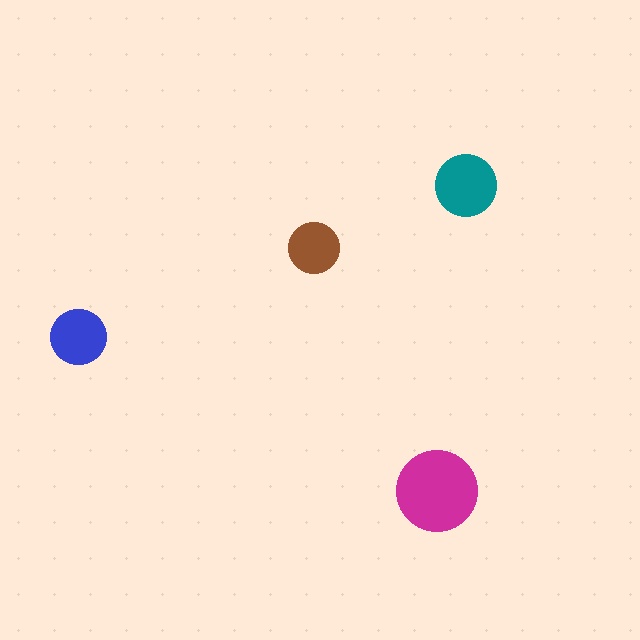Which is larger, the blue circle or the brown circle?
The blue one.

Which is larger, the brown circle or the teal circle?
The teal one.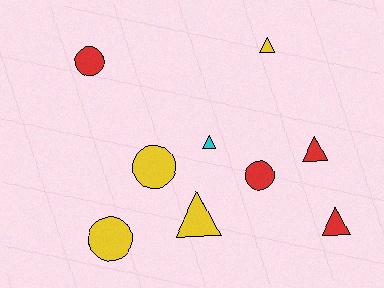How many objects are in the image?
There are 9 objects.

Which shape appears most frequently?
Triangle, with 5 objects.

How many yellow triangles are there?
There are 2 yellow triangles.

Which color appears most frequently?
Yellow, with 4 objects.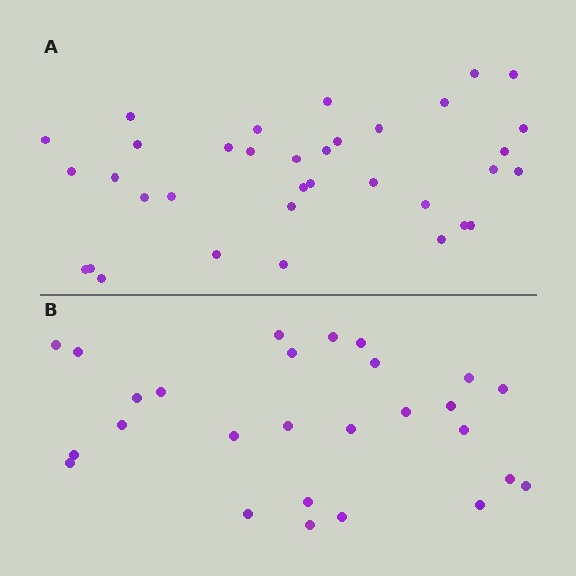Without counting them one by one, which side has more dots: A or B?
Region A (the top region) has more dots.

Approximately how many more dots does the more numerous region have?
Region A has roughly 8 or so more dots than region B.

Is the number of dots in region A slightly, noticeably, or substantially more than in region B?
Region A has noticeably more, but not dramatically so. The ratio is roughly 1.3 to 1.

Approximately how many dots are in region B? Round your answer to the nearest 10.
About 30 dots. (The exact count is 27, which rounds to 30.)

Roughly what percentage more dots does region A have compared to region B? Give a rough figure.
About 30% more.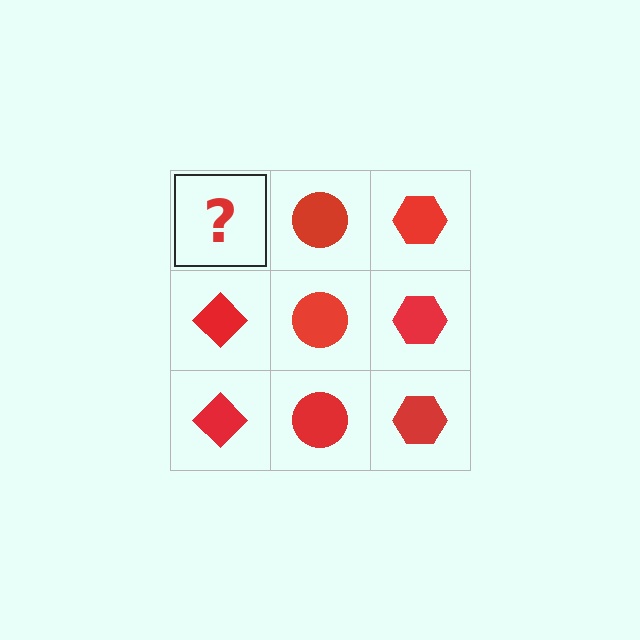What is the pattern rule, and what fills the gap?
The rule is that each column has a consistent shape. The gap should be filled with a red diamond.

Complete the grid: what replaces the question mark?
The question mark should be replaced with a red diamond.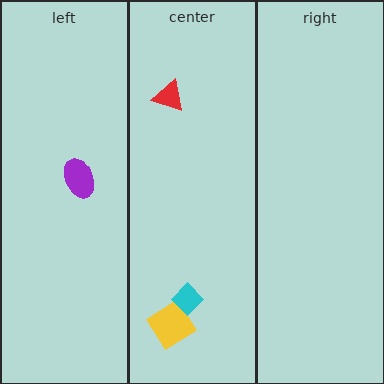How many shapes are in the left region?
1.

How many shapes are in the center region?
3.